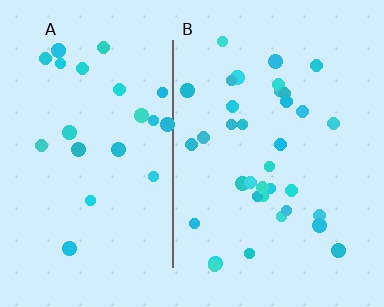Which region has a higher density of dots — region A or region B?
B (the right).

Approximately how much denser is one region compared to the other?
Approximately 1.6× — region B over region A.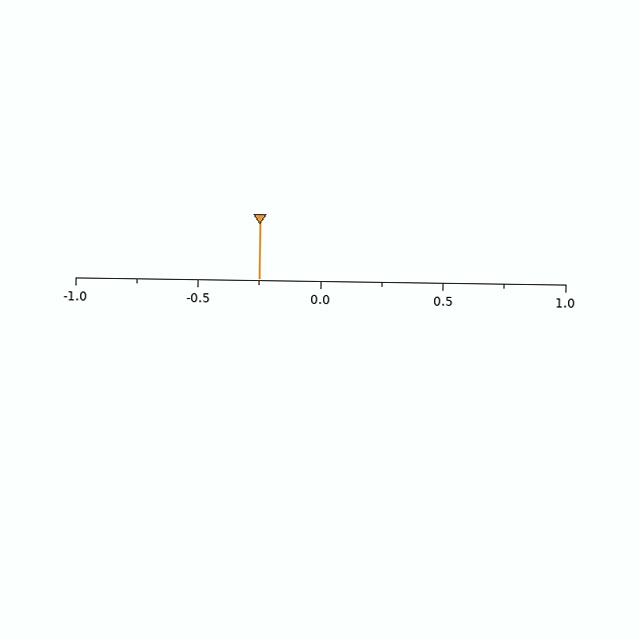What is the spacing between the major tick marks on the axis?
The major ticks are spaced 0.5 apart.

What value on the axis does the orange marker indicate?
The marker indicates approximately -0.25.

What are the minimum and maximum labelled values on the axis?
The axis runs from -1.0 to 1.0.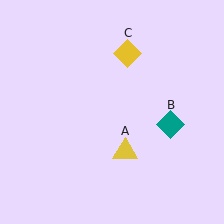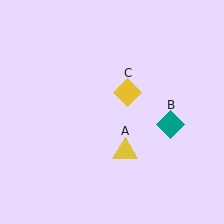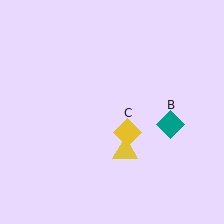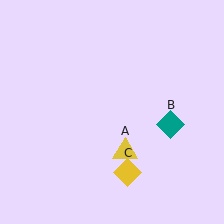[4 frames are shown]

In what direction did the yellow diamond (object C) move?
The yellow diamond (object C) moved down.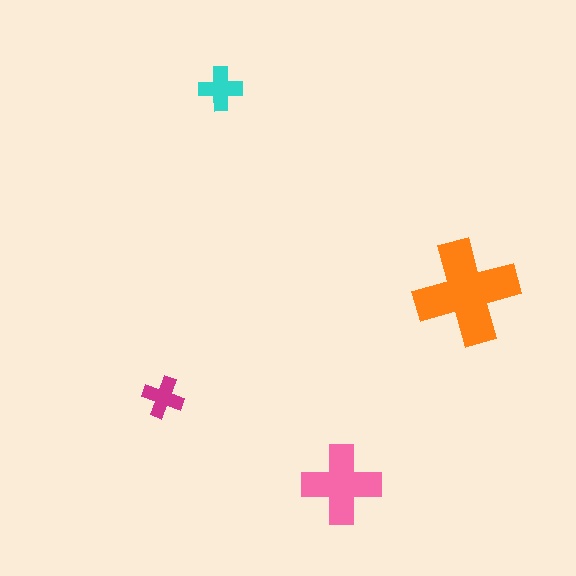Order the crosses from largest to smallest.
the orange one, the pink one, the cyan one, the magenta one.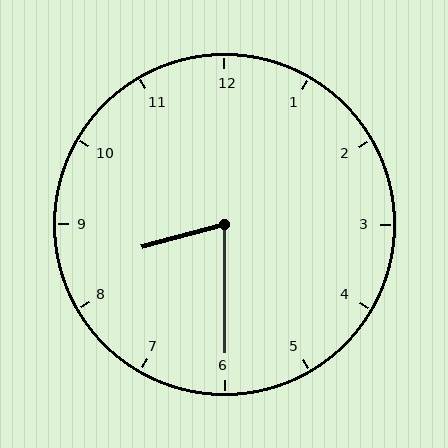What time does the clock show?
8:30.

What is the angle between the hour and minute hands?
Approximately 75 degrees.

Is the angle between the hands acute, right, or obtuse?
It is acute.